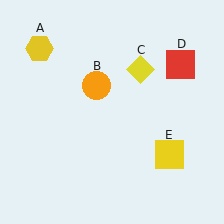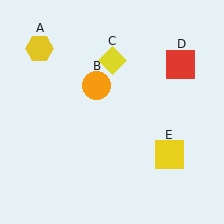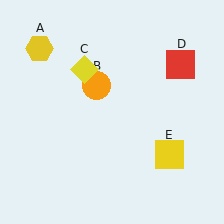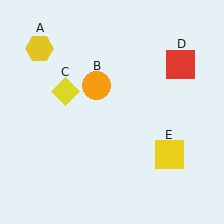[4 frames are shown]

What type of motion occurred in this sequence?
The yellow diamond (object C) rotated counterclockwise around the center of the scene.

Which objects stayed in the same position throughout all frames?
Yellow hexagon (object A) and orange circle (object B) and red square (object D) and yellow square (object E) remained stationary.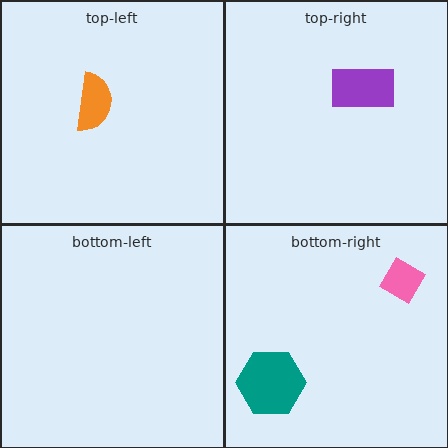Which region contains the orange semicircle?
The top-left region.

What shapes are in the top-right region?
The purple rectangle.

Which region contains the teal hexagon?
The bottom-right region.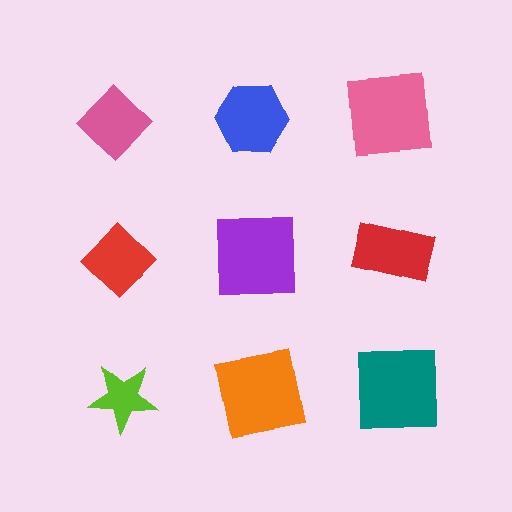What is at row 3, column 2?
An orange square.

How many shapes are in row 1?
3 shapes.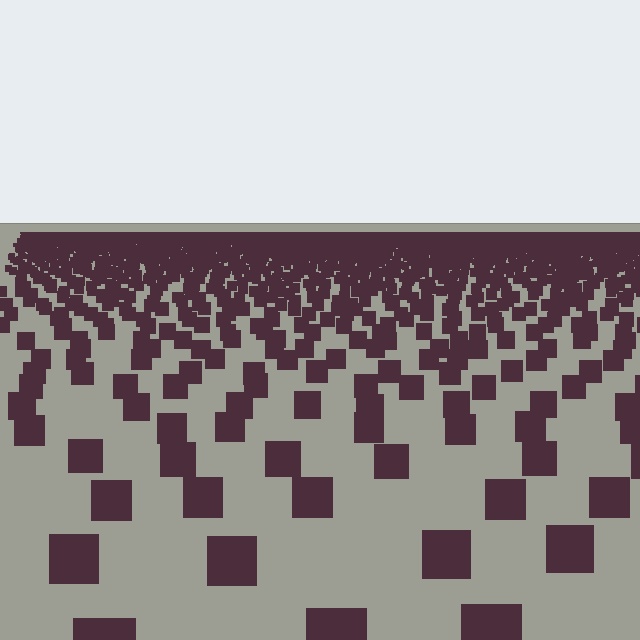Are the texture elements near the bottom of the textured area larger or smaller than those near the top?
Larger. Near the bottom, elements are closer to the viewer and appear at a bigger on-screen size.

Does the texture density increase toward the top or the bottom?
Density increases toward the top.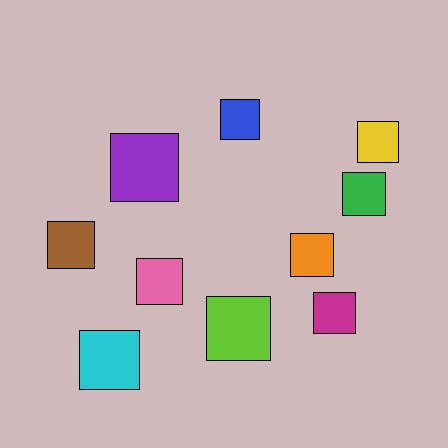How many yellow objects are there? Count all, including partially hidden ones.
There is 1 yellow object.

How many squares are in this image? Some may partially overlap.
There are 10 squares.